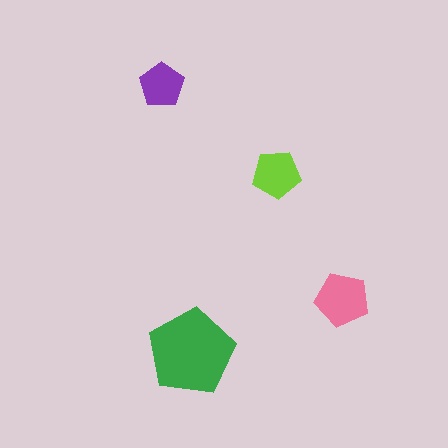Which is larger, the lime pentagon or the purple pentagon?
The lime one.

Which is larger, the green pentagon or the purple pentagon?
The green one.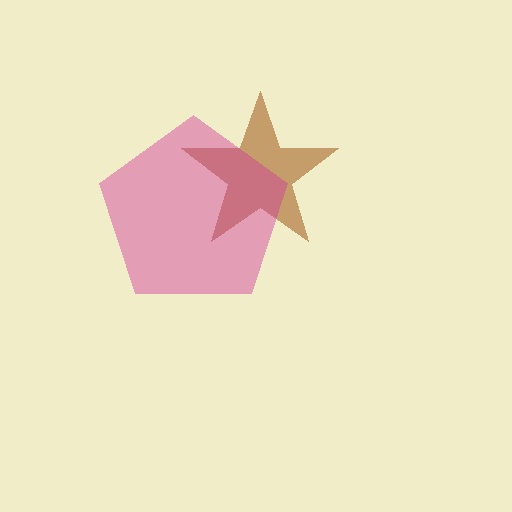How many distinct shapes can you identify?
There are 2 distinct shapes: a brown star, a magenta pentagon.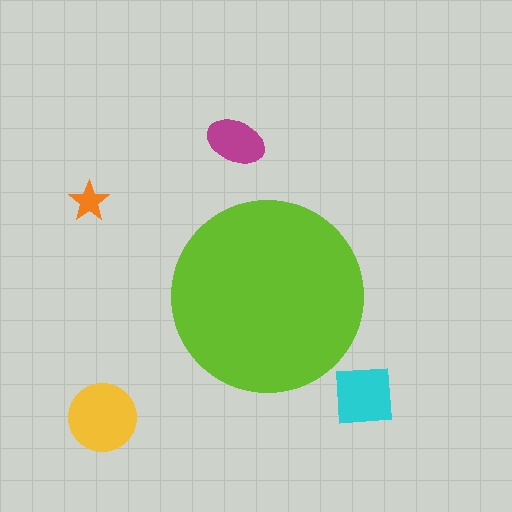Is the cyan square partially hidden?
No, the cyan square is fully visible.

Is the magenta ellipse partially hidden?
No, the magenta ellipse is fully visible.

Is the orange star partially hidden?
No, the orange star is fully visible.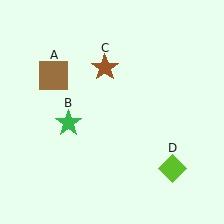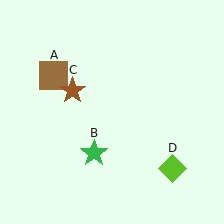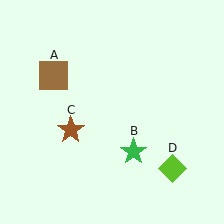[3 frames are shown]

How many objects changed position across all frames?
2 objects changed position: green star (object B), brown star (object C).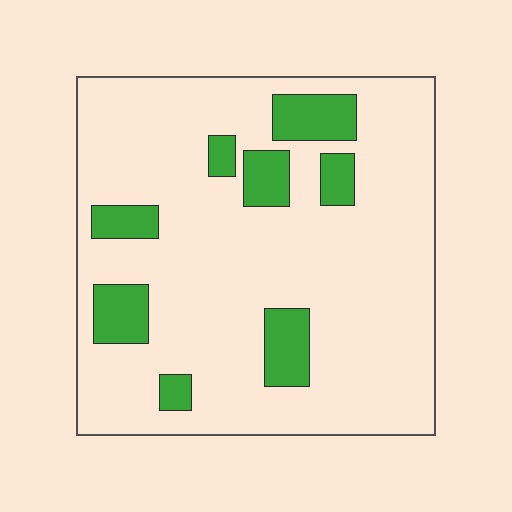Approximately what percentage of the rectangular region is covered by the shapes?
Approximately 15%.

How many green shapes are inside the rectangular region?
8.